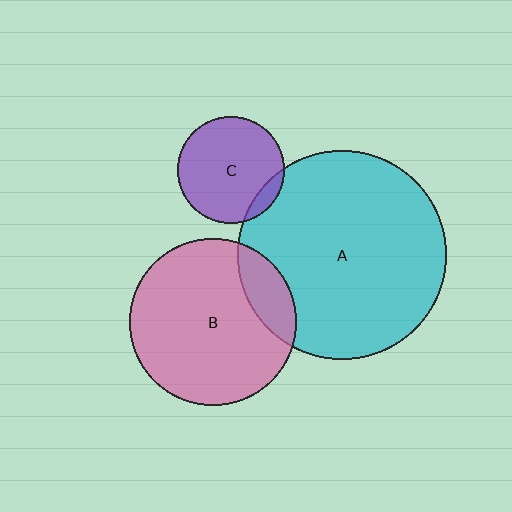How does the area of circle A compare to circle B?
Approximately 1.6 times.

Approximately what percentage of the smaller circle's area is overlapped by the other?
Approximately 15%.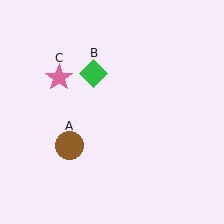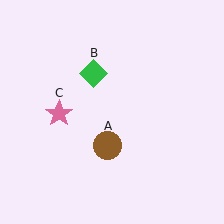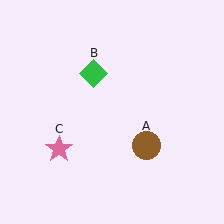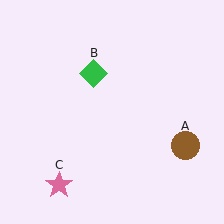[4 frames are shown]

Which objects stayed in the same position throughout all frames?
Green diamond (object B) remained stationary.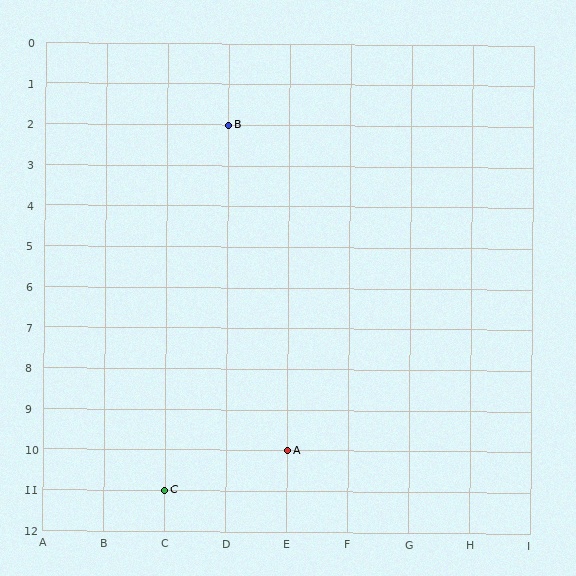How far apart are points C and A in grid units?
Points C and A are 2 columns and 1 row apart (about 2.2 grid units diagonally).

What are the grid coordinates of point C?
Point C is at grid coordinates (C, 11).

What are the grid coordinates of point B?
Point B is at grid coordinates (D, 2).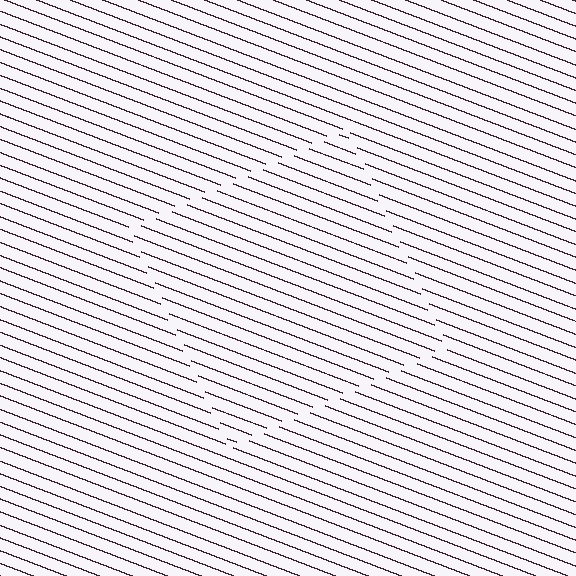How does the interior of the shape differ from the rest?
The interior of the shape contains the same grating, shifted by half a period — the contour is defined by the phase discontinuity where line-ends from the inner and outer gratings abut.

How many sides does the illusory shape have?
4 sides — the line-ends trace a square.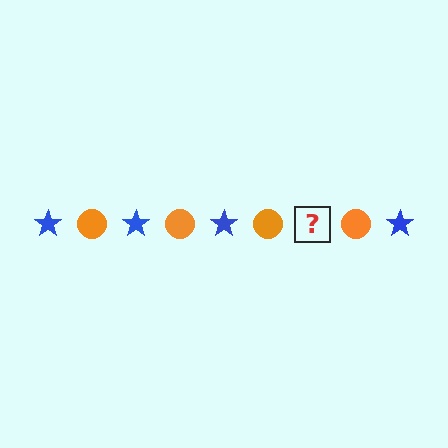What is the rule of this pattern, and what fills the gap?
The rule is that the pattern alternates between blue star and orange circle. The gap should be filled with a blue star.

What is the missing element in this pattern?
The missing element is a blue star.